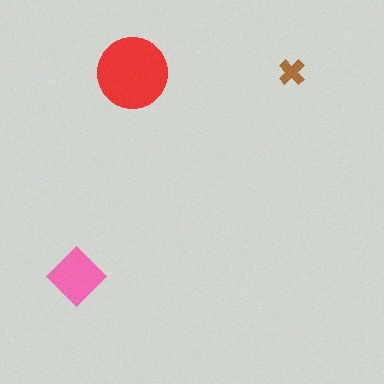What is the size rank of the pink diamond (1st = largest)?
2nd.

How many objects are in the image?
There are 3 objects in the image.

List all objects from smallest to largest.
The brown cross, the pink diamond, the red circle.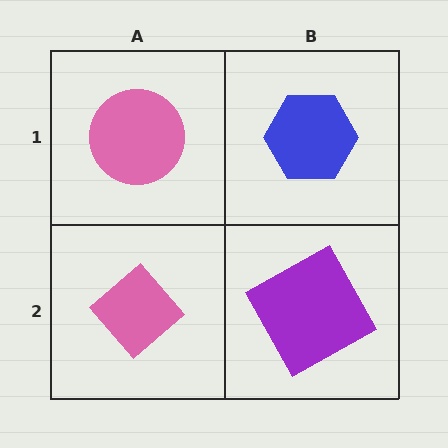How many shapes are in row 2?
2 shapes.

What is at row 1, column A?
A pink circle.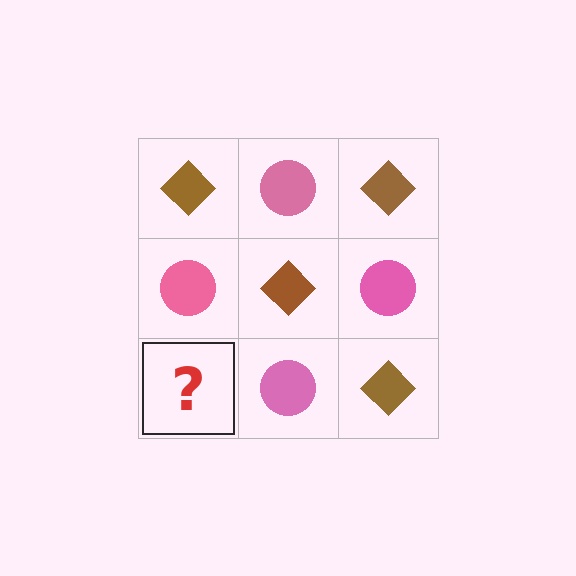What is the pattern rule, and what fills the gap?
The rule is that it alternates brown diamond and pink circle in a checkerboard pattern. The gap should be filled with a brown diamond.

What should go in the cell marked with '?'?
The missing cell should contain a brown diamond.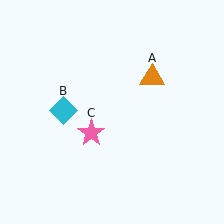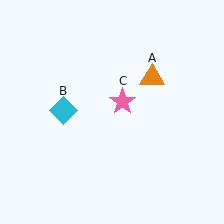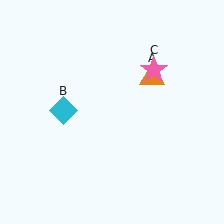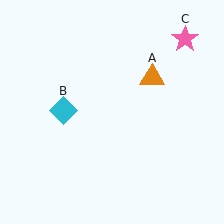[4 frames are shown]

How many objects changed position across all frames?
1 object changed position: pink star (object C).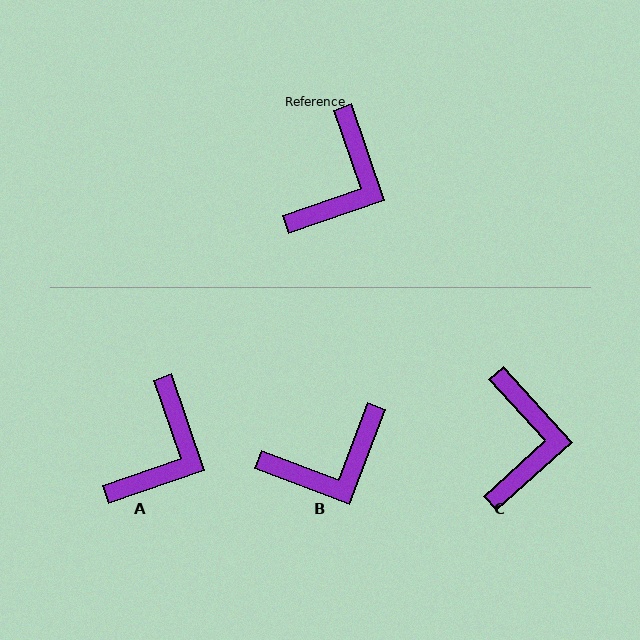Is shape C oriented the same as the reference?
No, it is off by about 23 degrees.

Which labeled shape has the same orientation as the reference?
A.